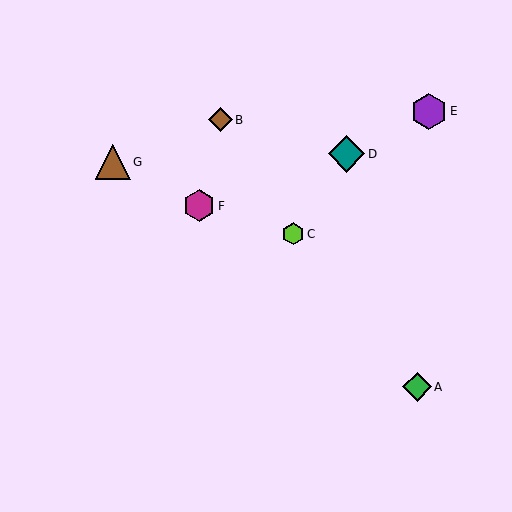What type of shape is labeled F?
Shape F is a magenta hexagon.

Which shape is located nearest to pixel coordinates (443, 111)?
The purple hexagon (labeled E) at (429, 111) is nearest to that location.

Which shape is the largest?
The teal diamond (labeled D) is the largest.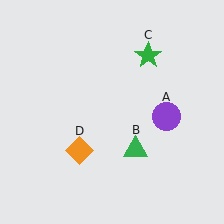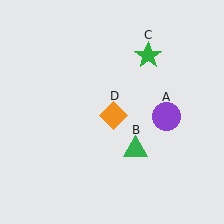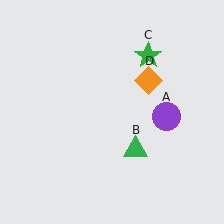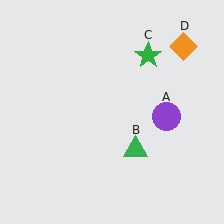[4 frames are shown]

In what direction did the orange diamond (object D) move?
The orange diamond (object D) moved up and to the right.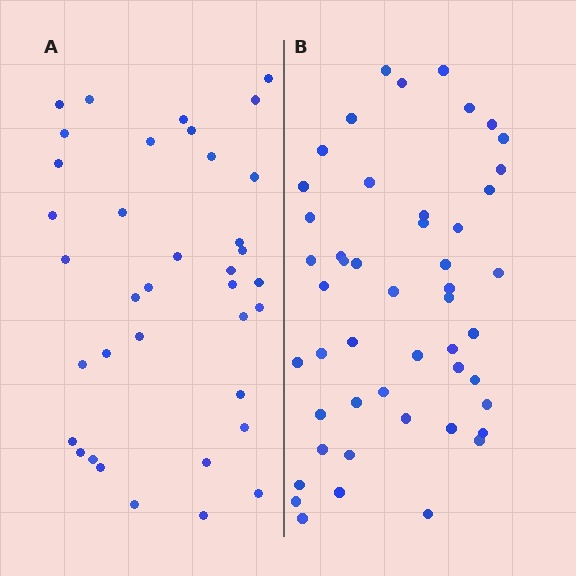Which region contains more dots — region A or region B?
Region B (the right region) has more dots.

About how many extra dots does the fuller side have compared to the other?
Region B has roughly 12 or so more dots than region A.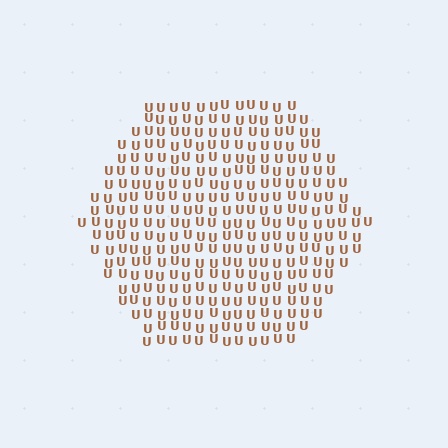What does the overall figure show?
The overall figure shows a hexagon.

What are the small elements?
The small elements are letter U's.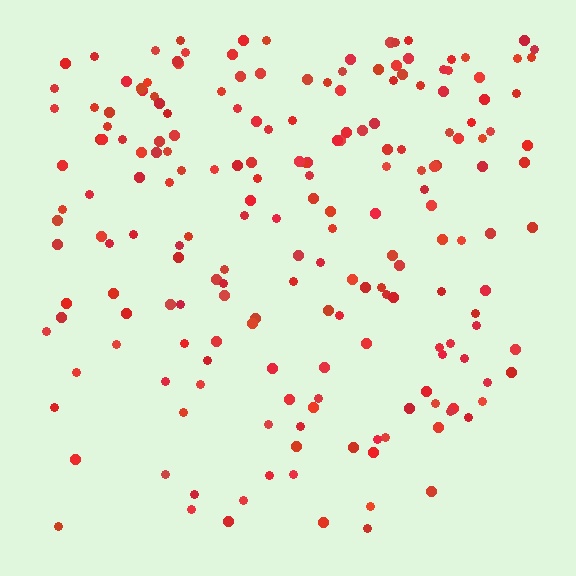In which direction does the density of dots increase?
From bottom to top, with the top side densest.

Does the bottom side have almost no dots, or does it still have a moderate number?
Still a moderate number, just noticeably fewer than the top.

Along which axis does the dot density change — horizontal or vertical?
Vertical.